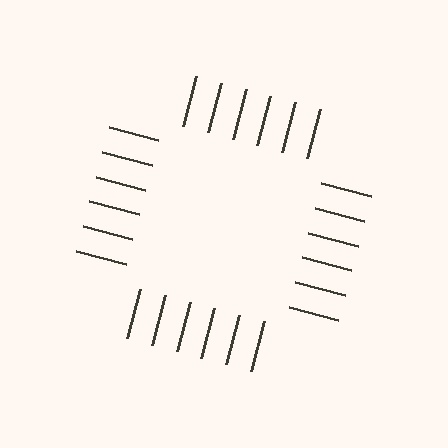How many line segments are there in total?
24 — 6 along each of the 4 edges.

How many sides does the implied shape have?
4 sides — the line-ends trace a square.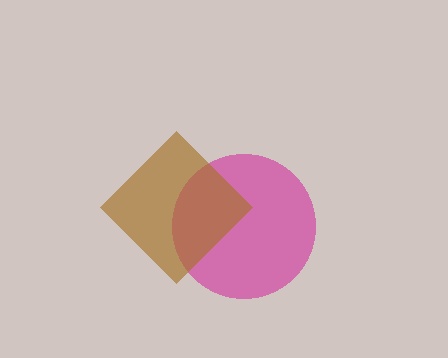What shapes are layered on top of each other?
The layered shapes are: a magenta circle, a brown diamond.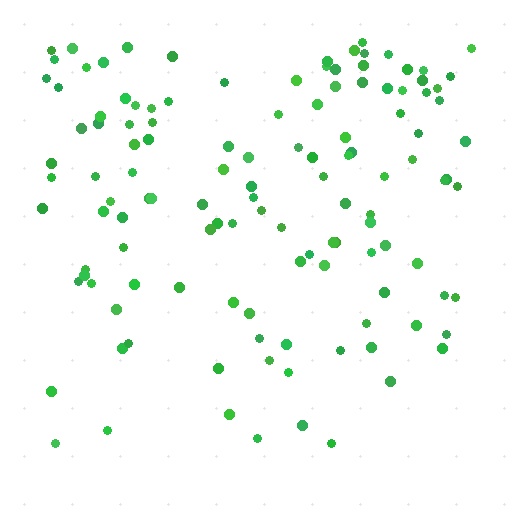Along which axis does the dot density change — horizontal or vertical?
Vertical.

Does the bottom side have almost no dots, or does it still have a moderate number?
Still a moderate number, just noticeably fewer than the top.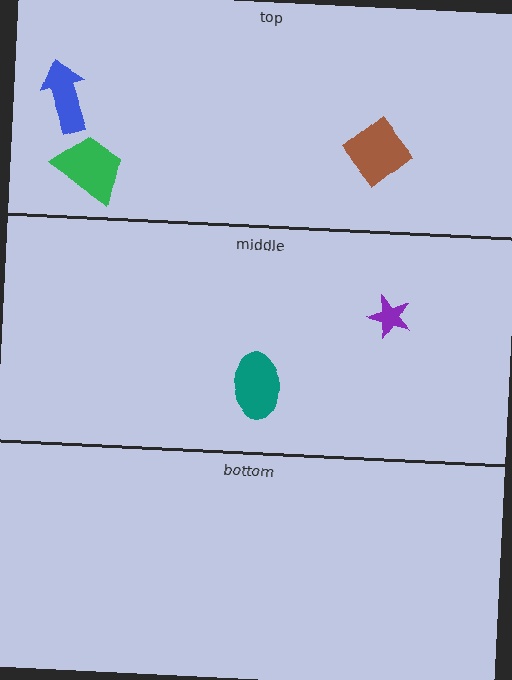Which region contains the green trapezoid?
The top region.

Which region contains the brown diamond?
The top region.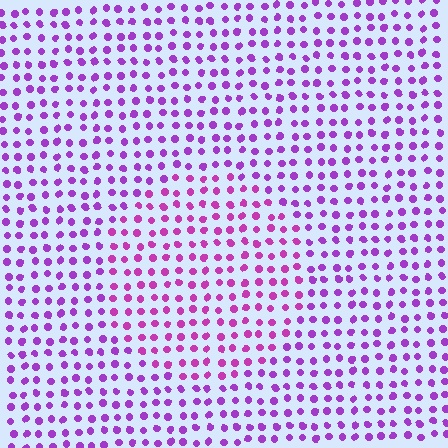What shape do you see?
I see a circle.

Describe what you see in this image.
The image is filled with small purple elements in a uniform arrangement. A circle-shaped region is visible where the elements are tinted to a slightly different hue, forming a subtle color boundary.